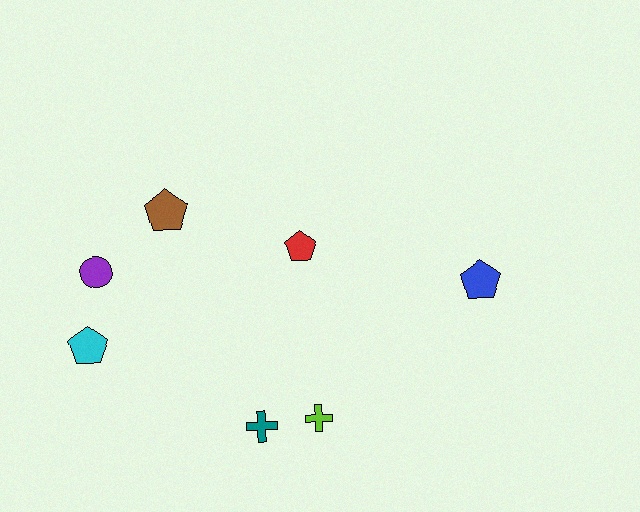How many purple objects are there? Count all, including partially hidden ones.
There is 1 purple object.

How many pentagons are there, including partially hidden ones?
There are 4 pentagons.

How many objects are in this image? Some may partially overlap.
There are 7 objects.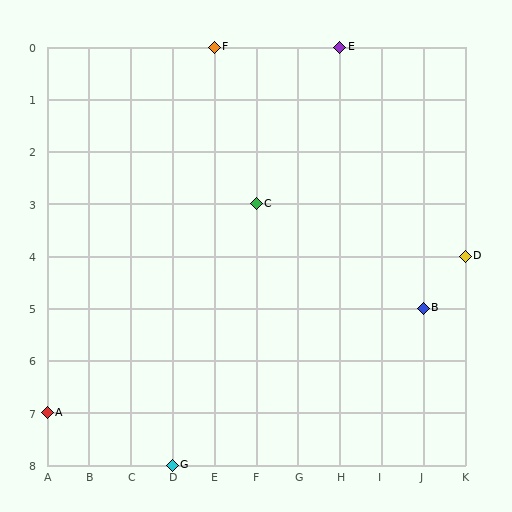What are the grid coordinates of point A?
Point A is at grid coordinates (A, 7).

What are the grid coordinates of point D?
Point D is at grid coordinates (K, 4).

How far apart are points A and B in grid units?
Points A and B are 9 columns and 2 rows apart (about 9.2 grid units diagonally).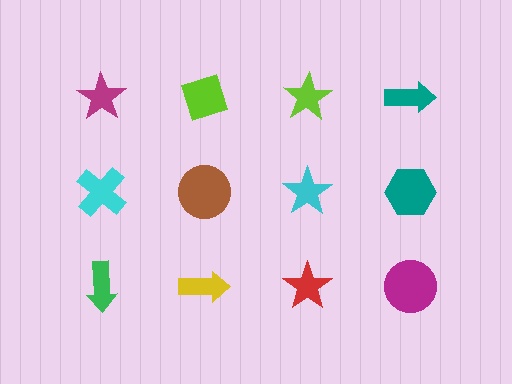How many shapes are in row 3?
4 shapes.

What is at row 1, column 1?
A magenta star.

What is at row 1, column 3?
A lime star.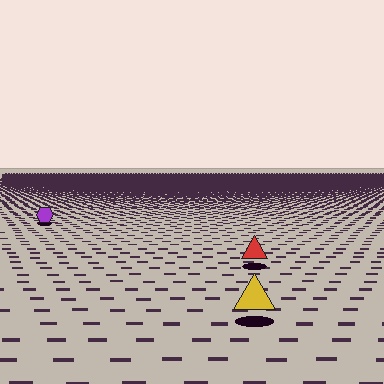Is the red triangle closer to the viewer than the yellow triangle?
No. The yellow triangle is closer — you can tell from the texture gradient: the ground texture is coarser near it.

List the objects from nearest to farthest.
From nearest to farthest: the yellow triangle, the red triangle, the purple hexagon.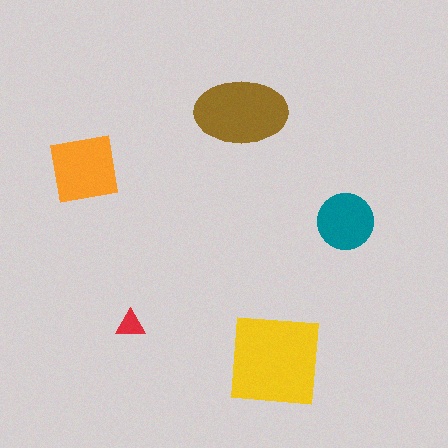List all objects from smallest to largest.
The red triangle, the teal circle, the orange square, the brown ellipse, the yellow square.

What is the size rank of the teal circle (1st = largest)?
4th.